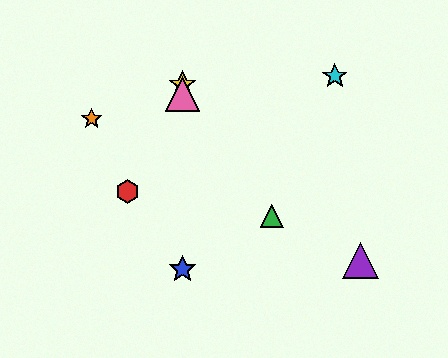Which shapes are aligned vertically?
The blue star, the yellow star, the pink triangle are aligned vertically.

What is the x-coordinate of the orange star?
The orange star is at x≈92.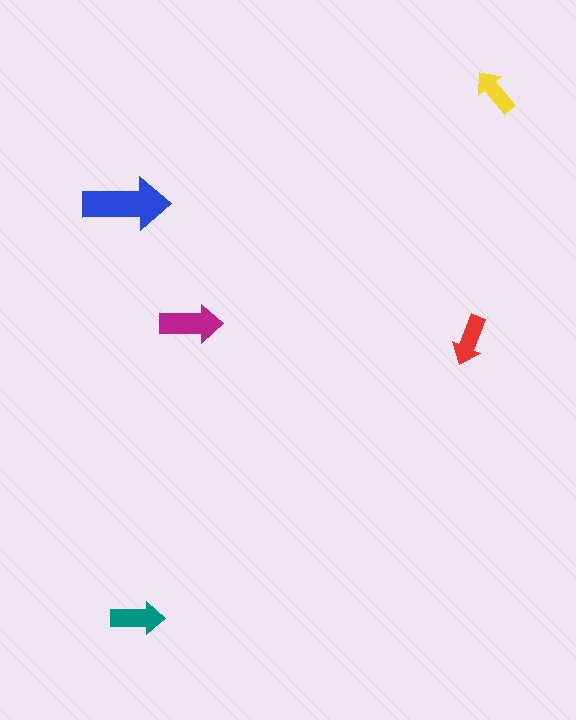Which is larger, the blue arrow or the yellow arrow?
The blue one.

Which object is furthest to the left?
The blue arrow is leftmost.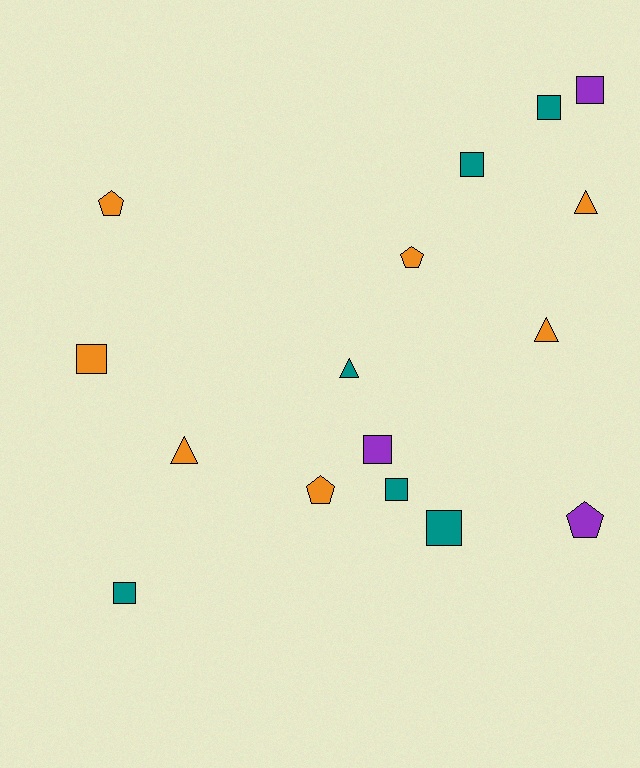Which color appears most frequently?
Orange, with 7 objects.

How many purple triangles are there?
There are no purple triangles.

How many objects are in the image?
There are 16 objects.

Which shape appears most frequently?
Square, with 8 objects.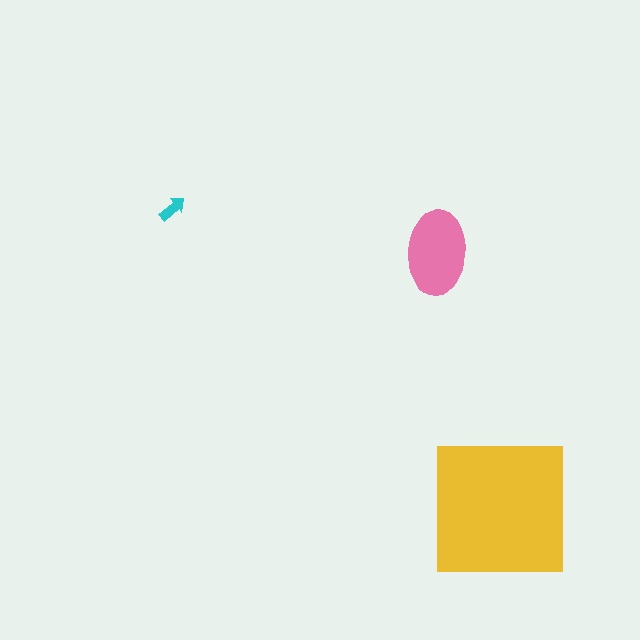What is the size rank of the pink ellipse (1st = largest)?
2nd.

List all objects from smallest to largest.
The cyan arrow, the pink ellipse, the yellow square.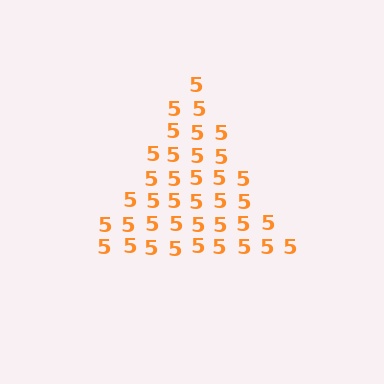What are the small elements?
The small elements are digit 5's.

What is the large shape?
The large shape is a triangle.